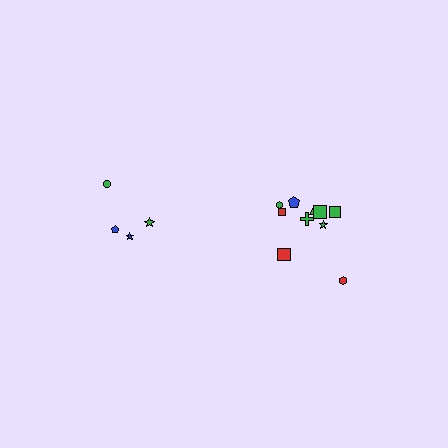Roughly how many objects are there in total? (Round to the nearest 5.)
Roughly 15 objects in total.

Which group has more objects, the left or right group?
The right group.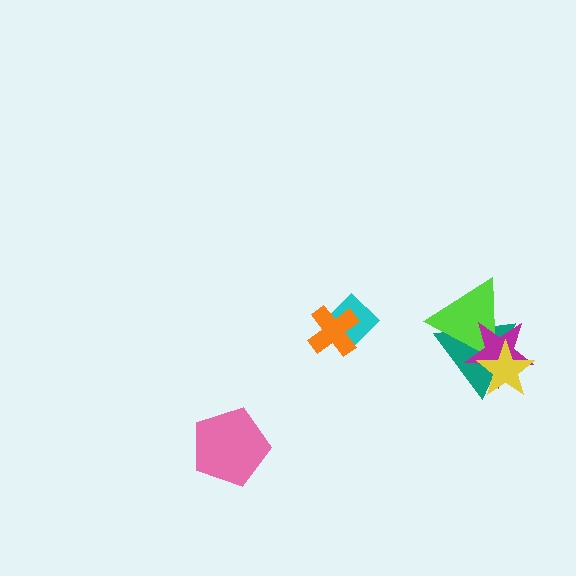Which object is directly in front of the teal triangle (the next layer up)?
The lime triangle is directly in front of the teal triangle.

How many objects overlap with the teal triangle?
3 objects overlap with the teal triangle.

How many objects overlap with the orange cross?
1 object overlaps with the orange cross.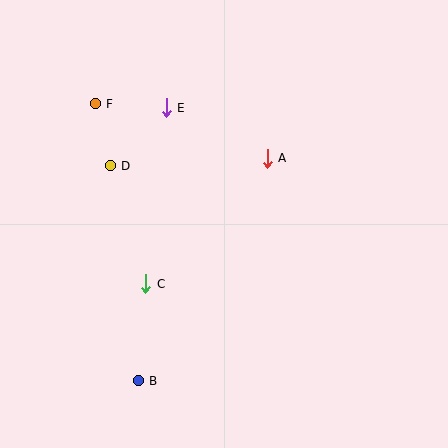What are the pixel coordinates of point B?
Point B is at (138, 381).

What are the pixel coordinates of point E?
Point E is at (166, 108).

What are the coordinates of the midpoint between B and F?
The midpoint between B and F is at (117, 242).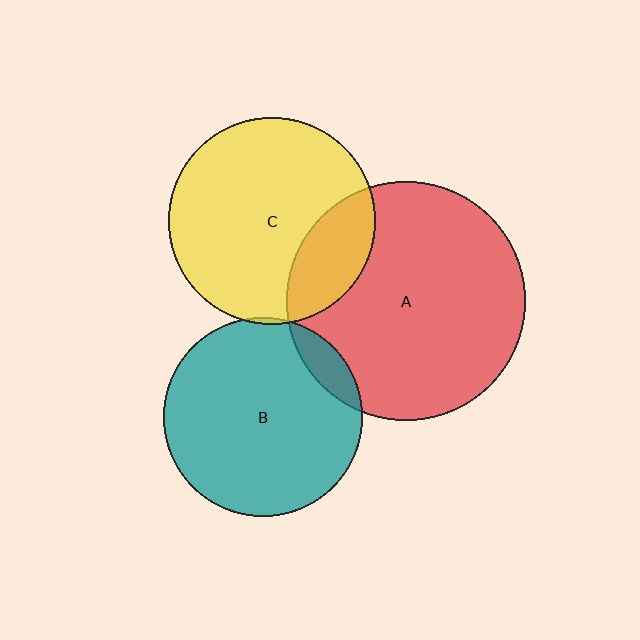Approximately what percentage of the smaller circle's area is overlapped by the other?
Approximately 10%.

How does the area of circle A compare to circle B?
Approximately 1.4 times.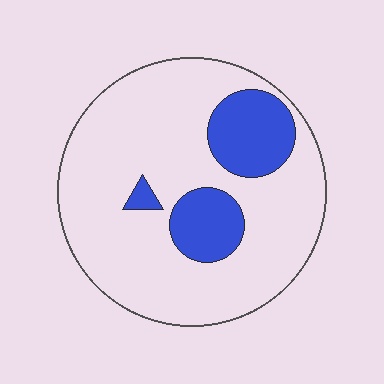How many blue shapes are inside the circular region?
3.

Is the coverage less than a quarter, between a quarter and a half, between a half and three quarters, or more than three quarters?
Less than a quarter.